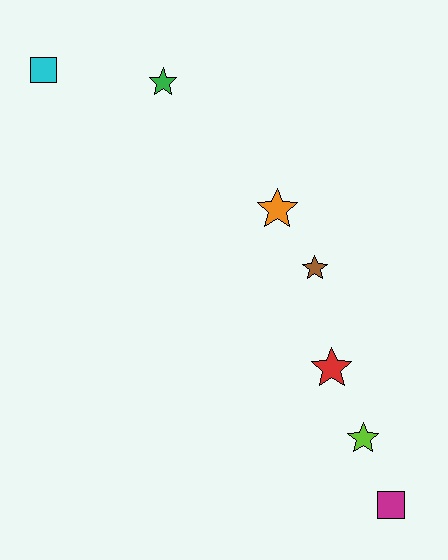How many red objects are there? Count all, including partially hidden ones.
There is 1 red object.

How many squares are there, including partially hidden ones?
There are 2 squares.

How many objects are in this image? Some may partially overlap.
There are 7 objects.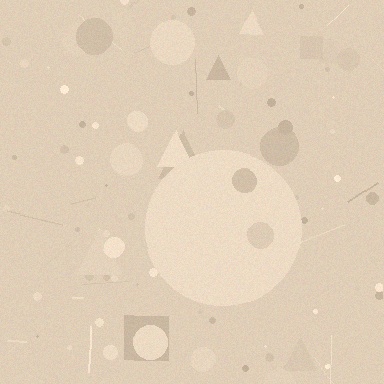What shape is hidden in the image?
A circle is hidden in the image.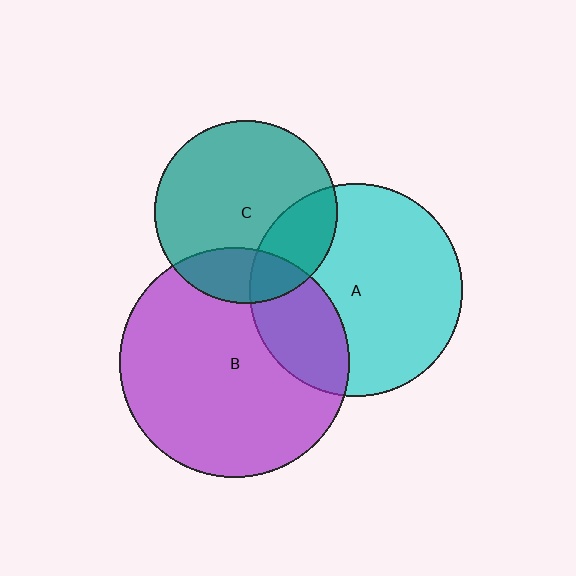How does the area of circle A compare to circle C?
Approximately 1.4 times.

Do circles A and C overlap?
Yes.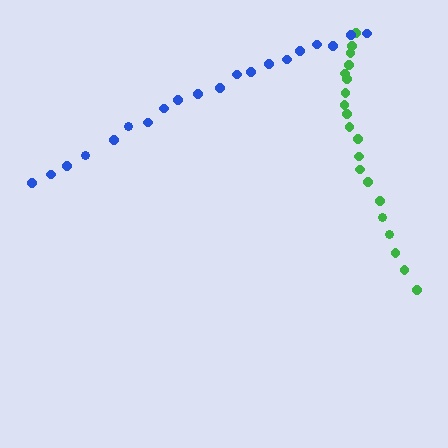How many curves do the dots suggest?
There are 2 distinct paths.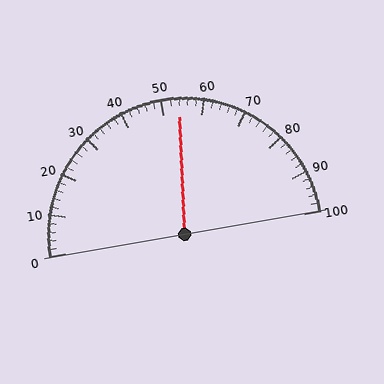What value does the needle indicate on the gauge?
The needle indicates approximately 54.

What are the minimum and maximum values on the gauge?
The gauge ranges from 0 to 100.